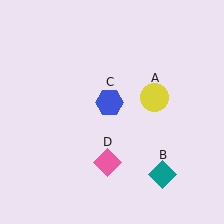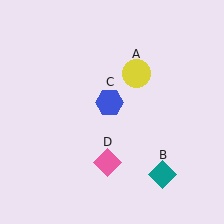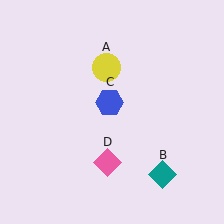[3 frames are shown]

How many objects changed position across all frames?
1 object changed position: yellow circle (object A).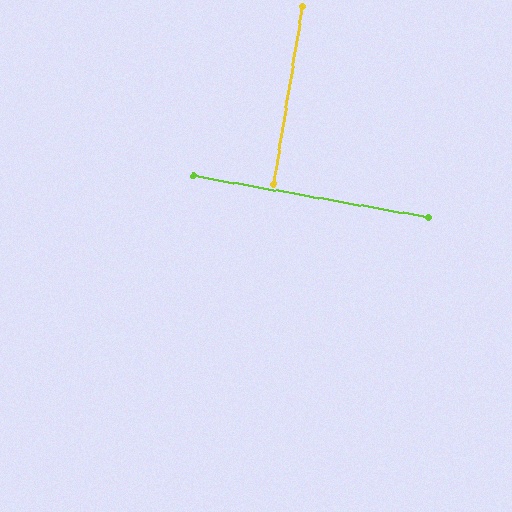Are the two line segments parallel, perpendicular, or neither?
Perpendicular — they meet at approximately 89°.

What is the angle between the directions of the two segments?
Approximately 89 degrees.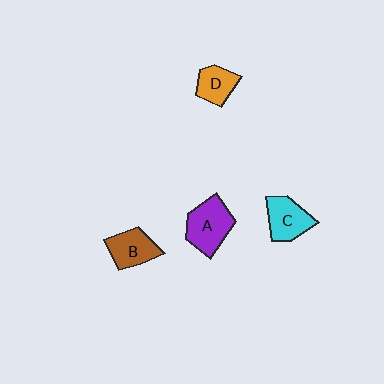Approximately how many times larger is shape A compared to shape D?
Approximately 1.6 times.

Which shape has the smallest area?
Shape D (orange).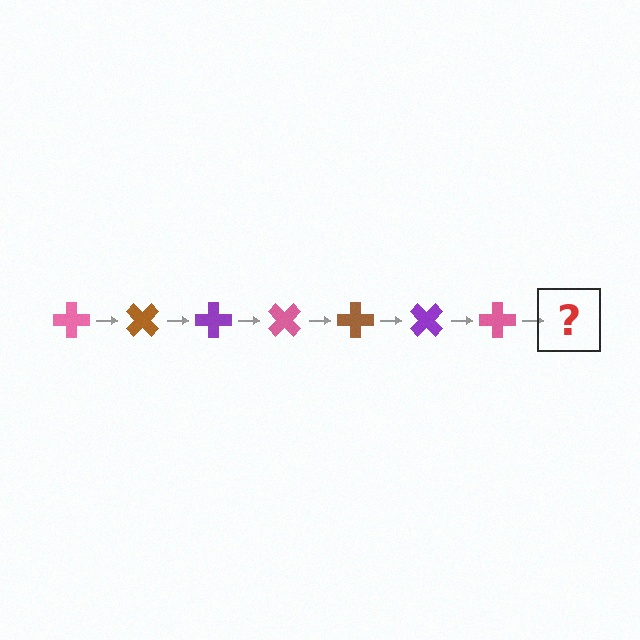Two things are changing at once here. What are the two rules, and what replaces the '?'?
The two rules are that it rotates 45 degrees each step and the color cycles through pink, brown, and purple. The '?' should be a brown cross, rotated 315 degrees from the start.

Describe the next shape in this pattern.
It should be a brown cross, rotated 315 degrees from the start.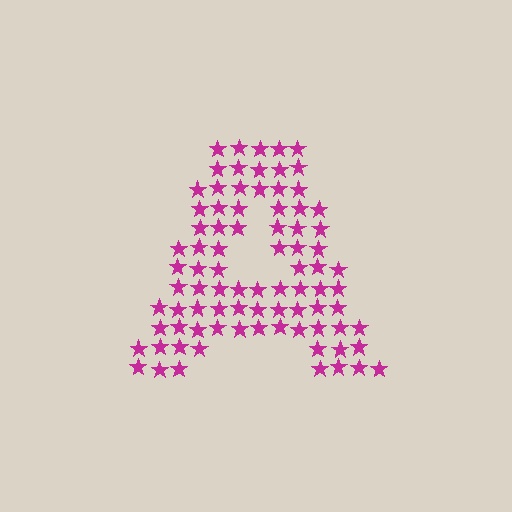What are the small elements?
The small elements are stars.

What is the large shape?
The large shape is the letter A.